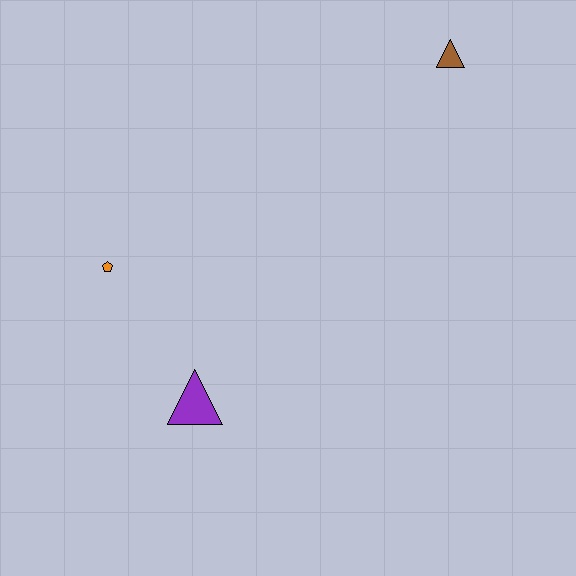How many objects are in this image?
There are 3 objects.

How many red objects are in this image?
There are no red objects.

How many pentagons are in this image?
There is 1 pentagon.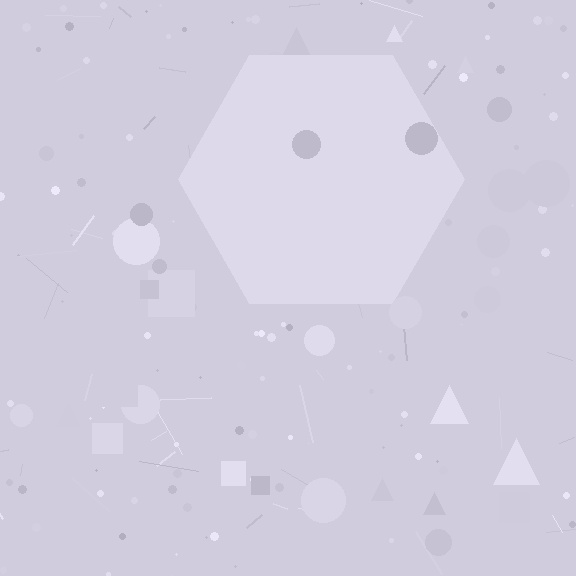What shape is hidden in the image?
A hexagon is hidden in the image.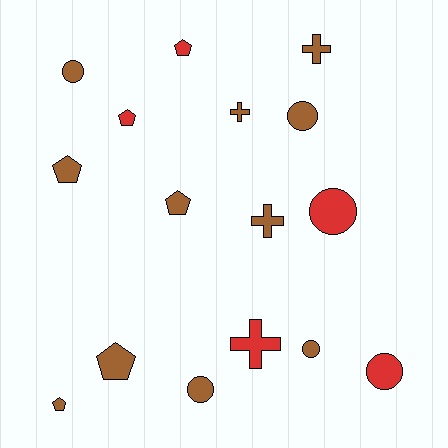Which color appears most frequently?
Brown, with 11 objects.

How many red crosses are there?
There is 1 red cross.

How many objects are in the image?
There are 16 objects.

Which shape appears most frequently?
Pentagon, with 6 objects.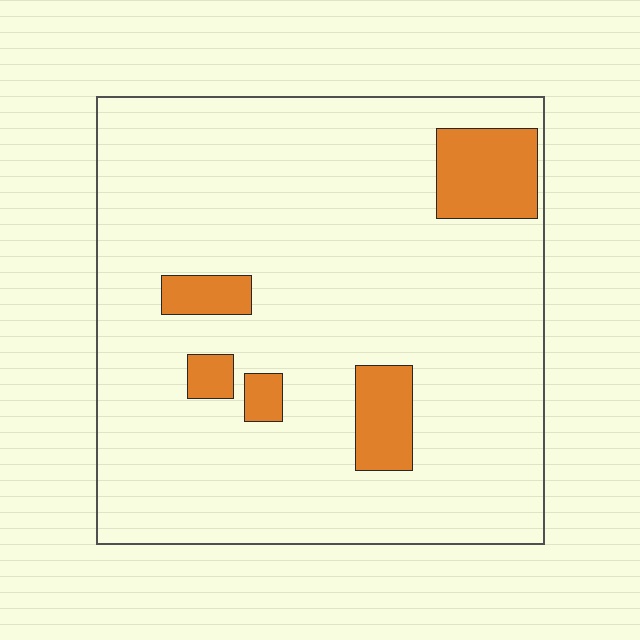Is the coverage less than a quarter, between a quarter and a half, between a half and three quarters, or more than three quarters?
Less than a quarter.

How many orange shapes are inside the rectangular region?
5.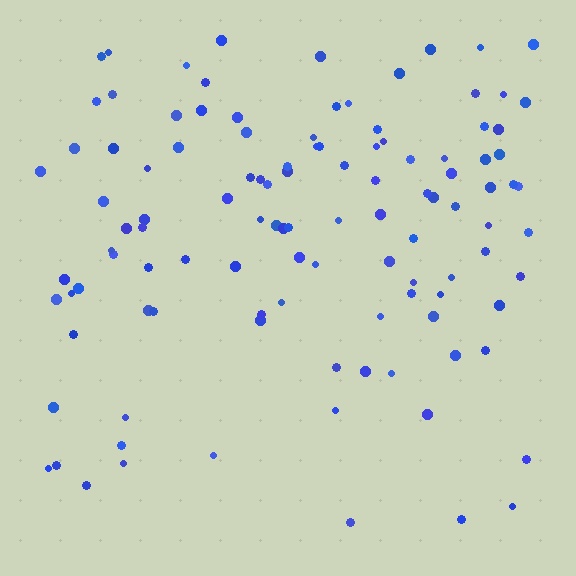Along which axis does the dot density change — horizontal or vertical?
Vertical.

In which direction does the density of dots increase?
From bottom to top, with the top side densest.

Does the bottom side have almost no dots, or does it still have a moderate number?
Still a moderate number, just noticeably fewer than the top.